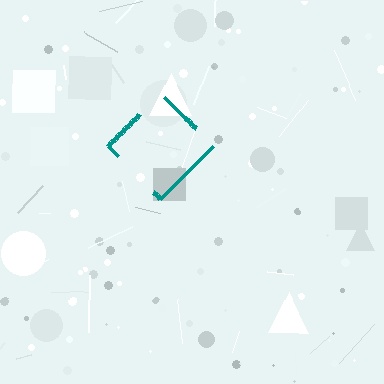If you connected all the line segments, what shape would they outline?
They would outline a diamond.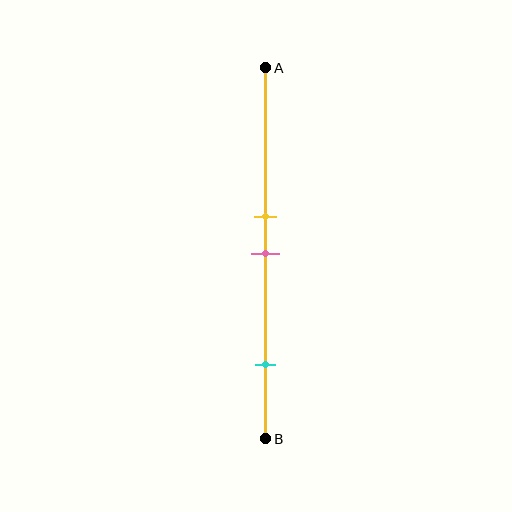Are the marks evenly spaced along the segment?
No, the marks are not evenly spaced.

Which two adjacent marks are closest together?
The yellow and pink marks are the closest adjacent pair.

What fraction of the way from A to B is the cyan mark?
The cyan mark is approximately 80% (0.8) of the way from A to B.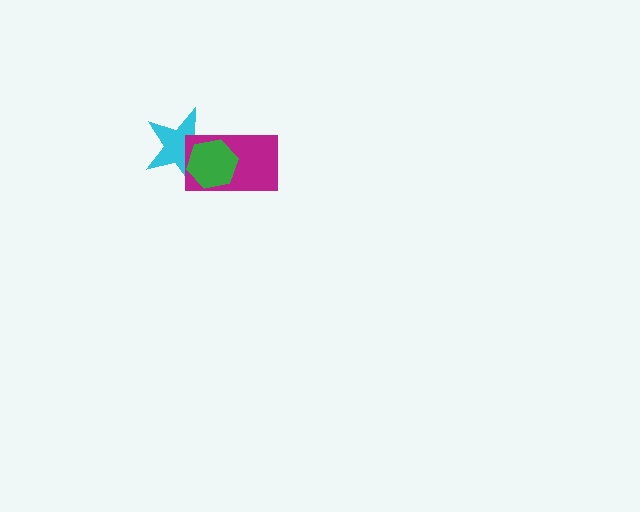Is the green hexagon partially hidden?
No, no other shape covers it.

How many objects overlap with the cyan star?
2 objects overlap with the cyan star.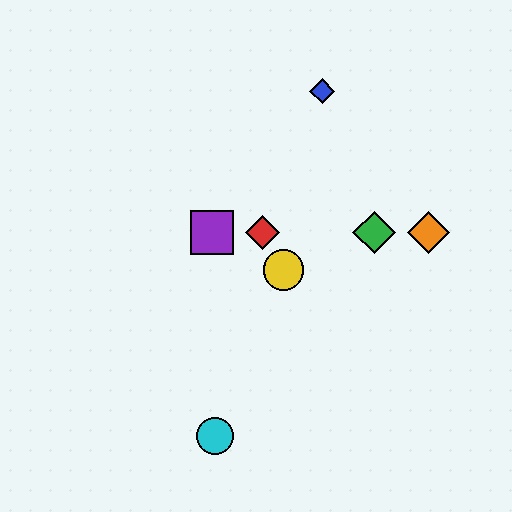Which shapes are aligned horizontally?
The red diamond, the green diamond, the purple square, the orange diamond are aligned horizontally.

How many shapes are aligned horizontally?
4 shapes (the red diamond, the green diamond, the purple square, the orange diamond) are aligned horizontally.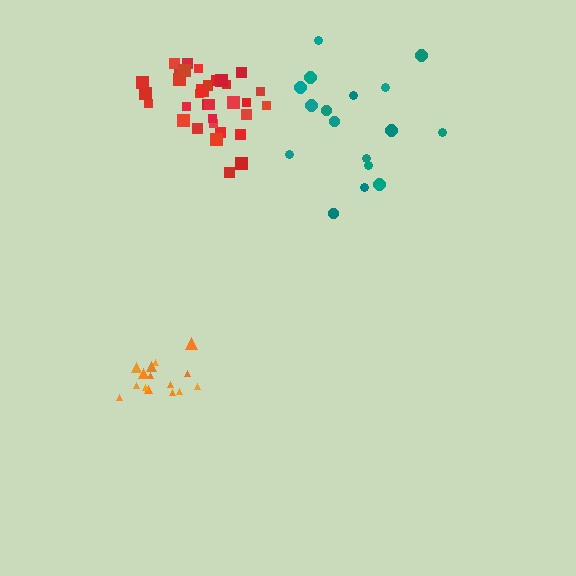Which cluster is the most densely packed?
Red.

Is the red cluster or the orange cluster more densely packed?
Red.